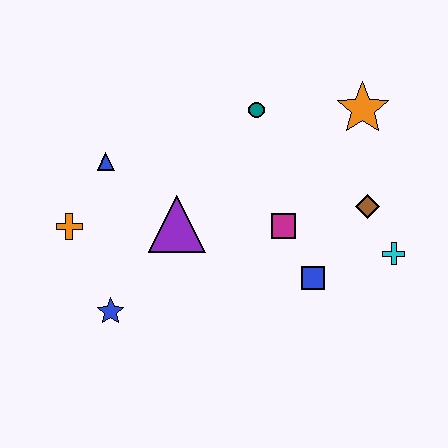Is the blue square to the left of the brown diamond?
Yes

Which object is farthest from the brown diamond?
The orange cross is farthest from the brown diamond.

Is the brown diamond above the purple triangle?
Yes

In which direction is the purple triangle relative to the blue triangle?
The purple triangle is to the right of the blue triangle.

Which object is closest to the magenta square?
The blue square is closest to the magenta square.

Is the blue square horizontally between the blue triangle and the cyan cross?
Yes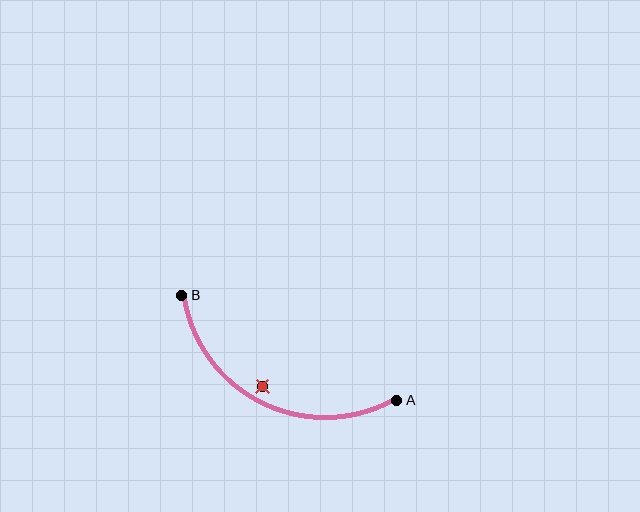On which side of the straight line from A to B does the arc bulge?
The arc bulges below the straight line connecting A and B.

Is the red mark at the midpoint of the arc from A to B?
No — the red mark does not lie on the arc at all. It sits slightly inside the curve.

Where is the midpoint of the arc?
The arc midpoint is the point on the curve farthest from the straight line joining A and B. It sits below that line.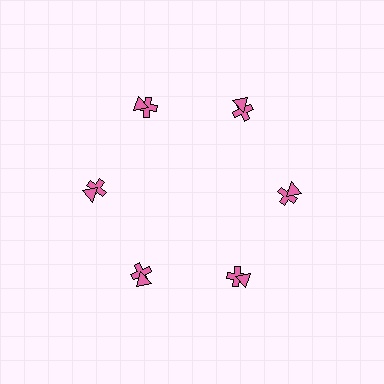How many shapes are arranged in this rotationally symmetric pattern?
There are 12 shapes, arranged in 6 groups of 2.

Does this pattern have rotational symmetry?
Yes, this pattern has 6-fold rotational symmetry. It looks the same after rotating 60 degrees around the center.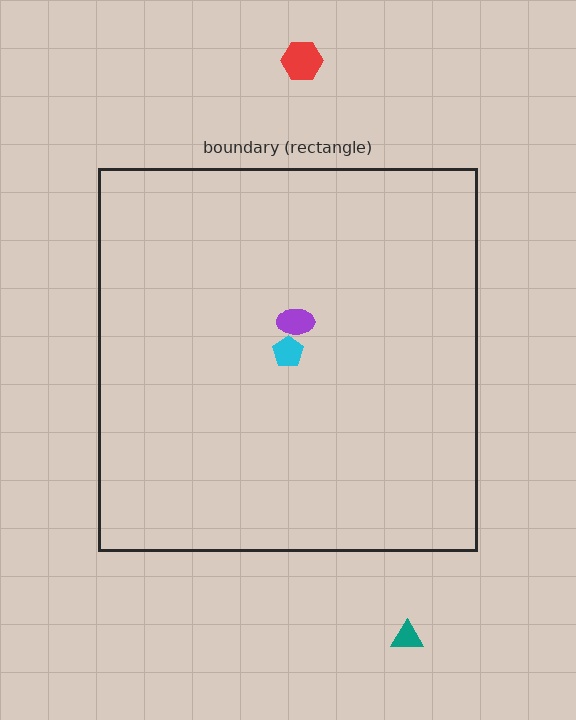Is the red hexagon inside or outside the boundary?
Outside.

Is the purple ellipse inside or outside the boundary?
Inside.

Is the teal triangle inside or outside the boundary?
Outside.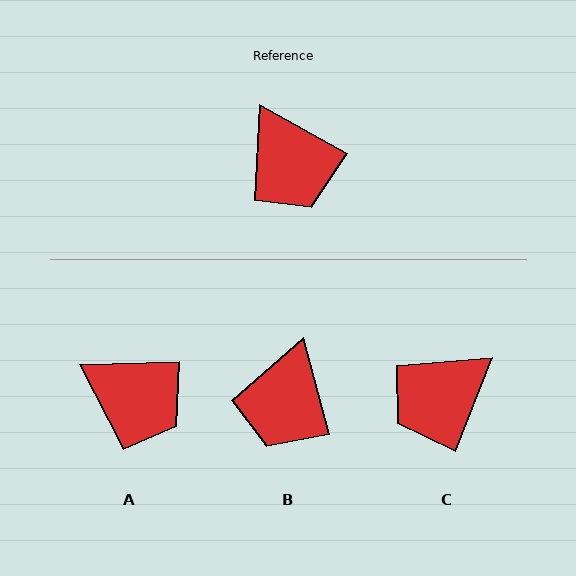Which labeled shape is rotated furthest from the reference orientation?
C, about 82 degrees away.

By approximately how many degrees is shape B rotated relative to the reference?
Approximately 46 degrees clockwise.